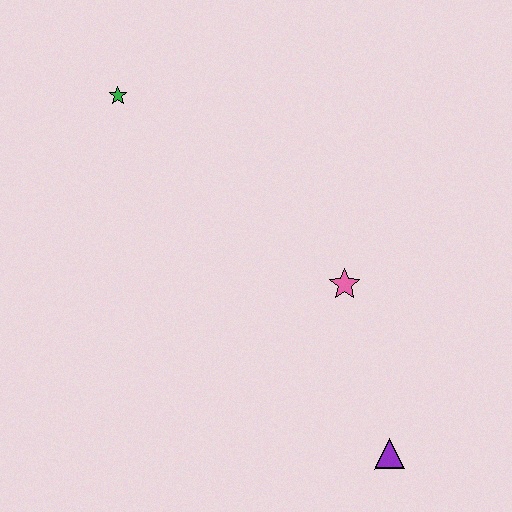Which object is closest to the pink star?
The purple triangle is closest to the pink star.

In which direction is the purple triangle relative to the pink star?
The purple triangle is below the pink star.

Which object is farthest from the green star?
The purple triangle is farthest from the green star.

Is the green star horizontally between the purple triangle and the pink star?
No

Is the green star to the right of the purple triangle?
No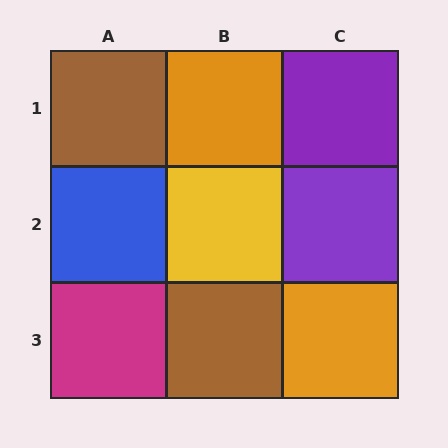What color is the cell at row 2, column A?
Blue.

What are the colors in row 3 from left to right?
Magenta, brown, orange.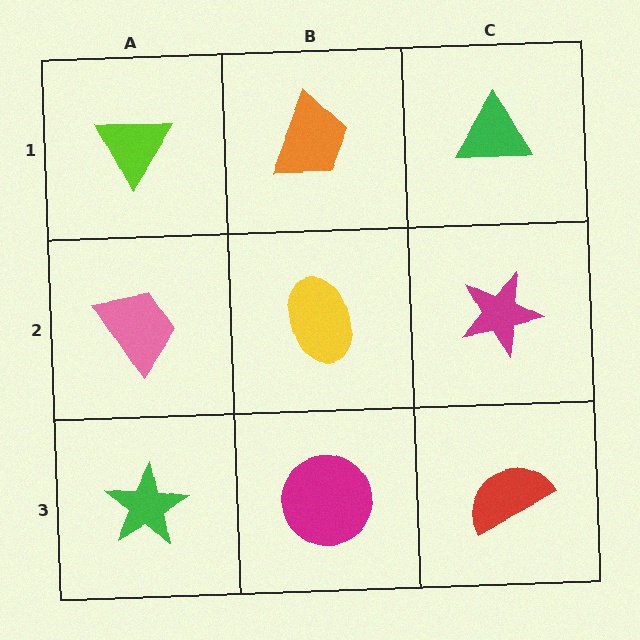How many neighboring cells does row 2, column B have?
4.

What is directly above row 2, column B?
An orange trapezoid.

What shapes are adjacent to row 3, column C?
A magenta star (row 2, column C), a magenta circle (row 3, column B).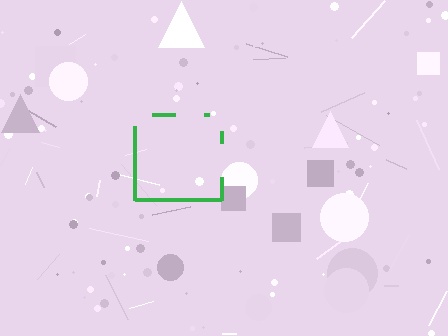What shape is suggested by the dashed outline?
The dashed outline suggests a square.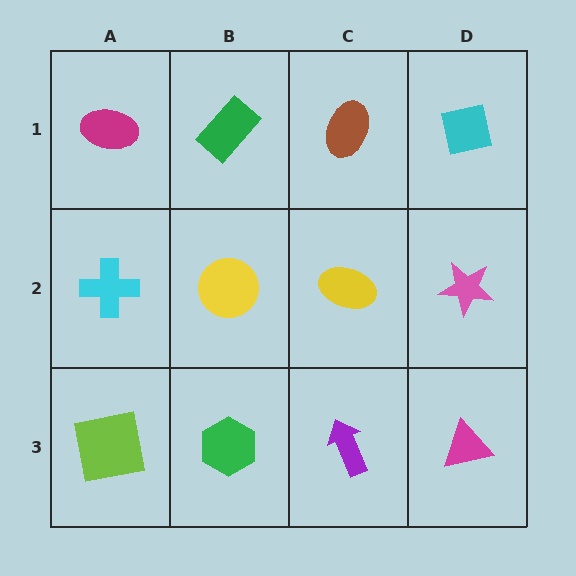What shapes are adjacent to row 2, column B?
A green rectangle (row 1, column B), a green hexagon (row 3, column B), a cyan cross (row 2, column A), a yellow ellipse (row 2, column C).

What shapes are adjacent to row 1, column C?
A yellow ellipse (row 2, column C), a green rectangle (row 1, column B), a cyan square (row 1, column D).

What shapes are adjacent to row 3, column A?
A cyan cross (row 2, column A), a green hexagon (row 3, column B).